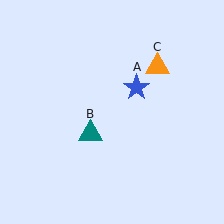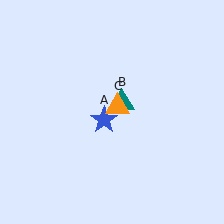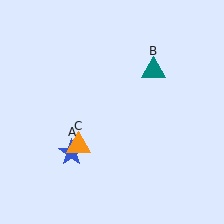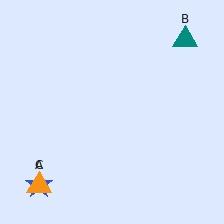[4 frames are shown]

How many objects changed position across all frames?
3 objects changed position: blue star (object A), teal triangle (object B), orange triangle (object C).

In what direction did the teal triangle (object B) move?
The teal triangle (object B) moved up and to the right.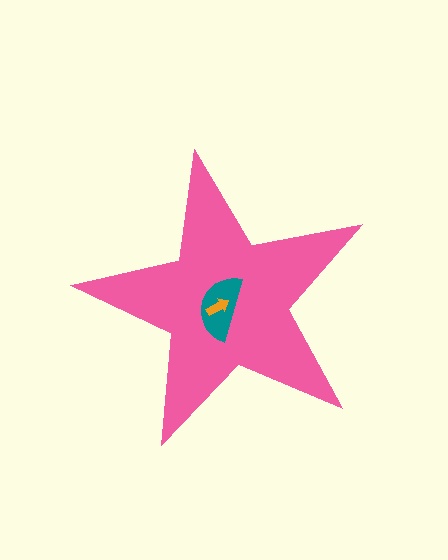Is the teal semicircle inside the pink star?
Yes.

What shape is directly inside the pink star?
The teal semicircle.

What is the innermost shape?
The orange arrow.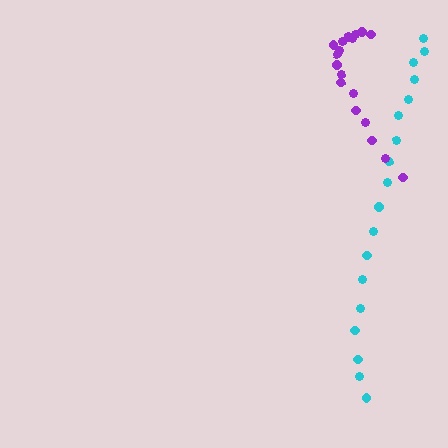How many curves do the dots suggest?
There are 2 distinct paths.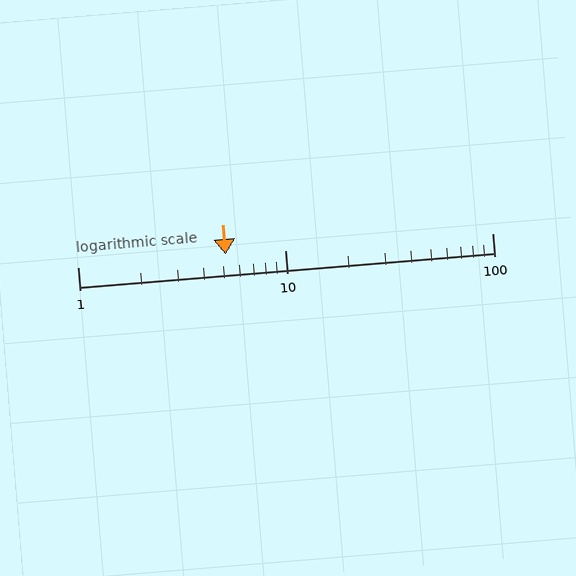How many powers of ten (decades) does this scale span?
The scale spans 2 decades, from 1 to 100.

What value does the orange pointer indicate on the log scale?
The pointer indicates approximately 5.2.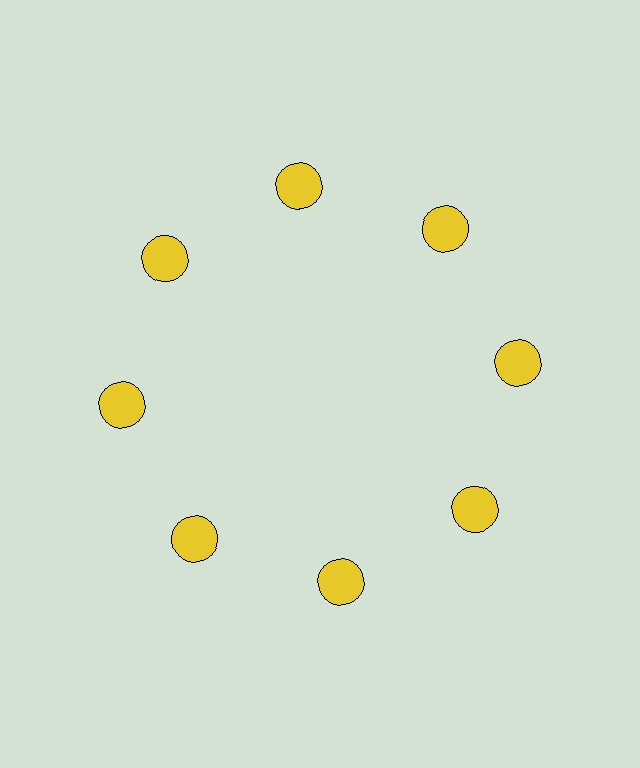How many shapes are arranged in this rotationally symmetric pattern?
There are 8 shapes, arranged in 8 groups of 1.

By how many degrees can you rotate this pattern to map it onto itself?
The pattern maps onto itself every 45 degrees of rotation.